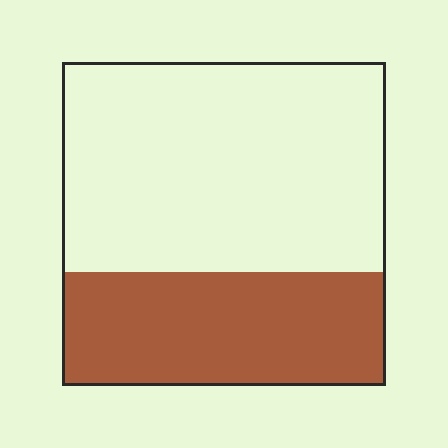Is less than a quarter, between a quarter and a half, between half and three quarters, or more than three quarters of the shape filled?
Between a quarter and a half.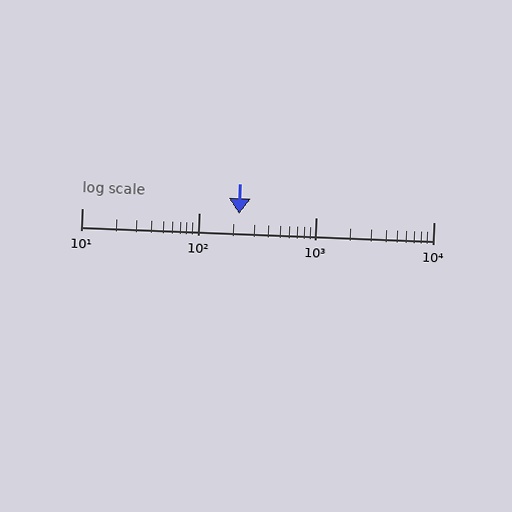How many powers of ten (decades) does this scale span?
The scale spans 3 decades, from 10 to 10000.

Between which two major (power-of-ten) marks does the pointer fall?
The pointer is between 100 and 1000.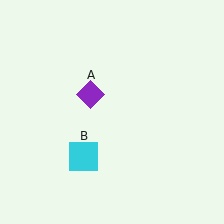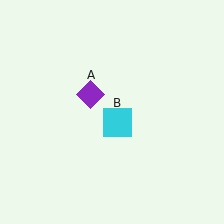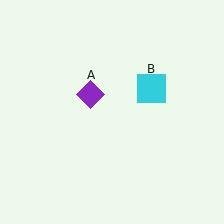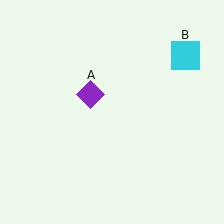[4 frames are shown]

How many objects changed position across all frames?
1 object changed position: cyan square (object B).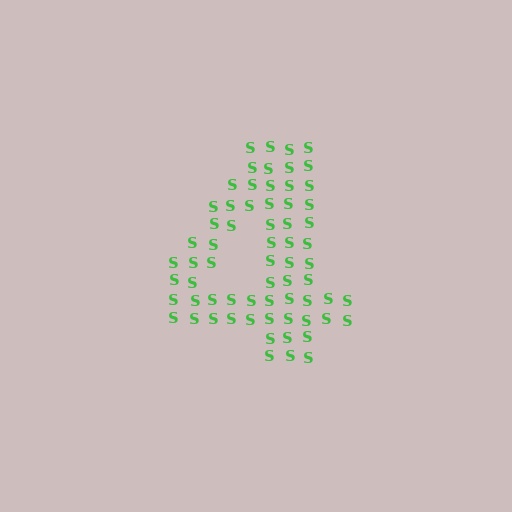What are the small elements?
The small elements are letter S's.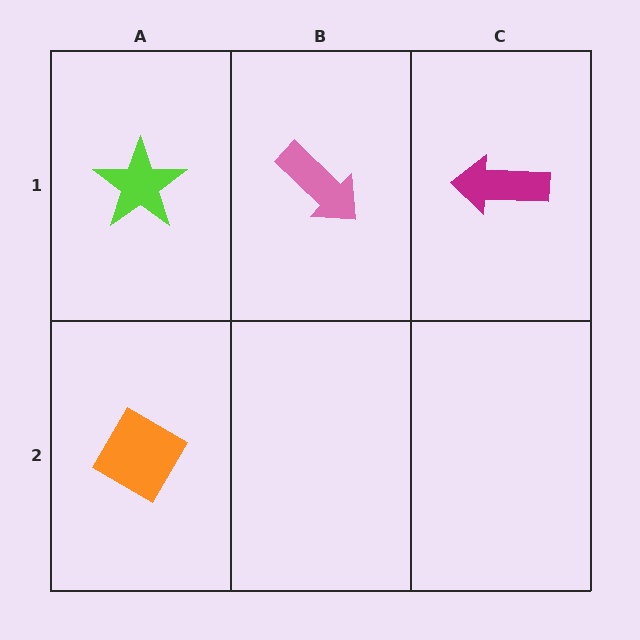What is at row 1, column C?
A magenta arrow.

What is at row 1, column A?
A lime star.